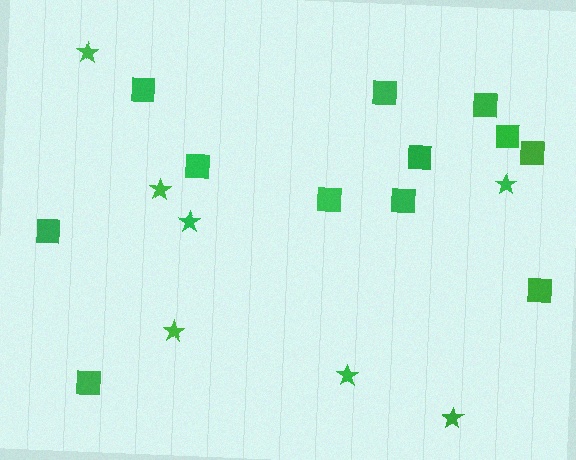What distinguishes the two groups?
There are 2 groups: one group of squares (12) and one group of stars (7).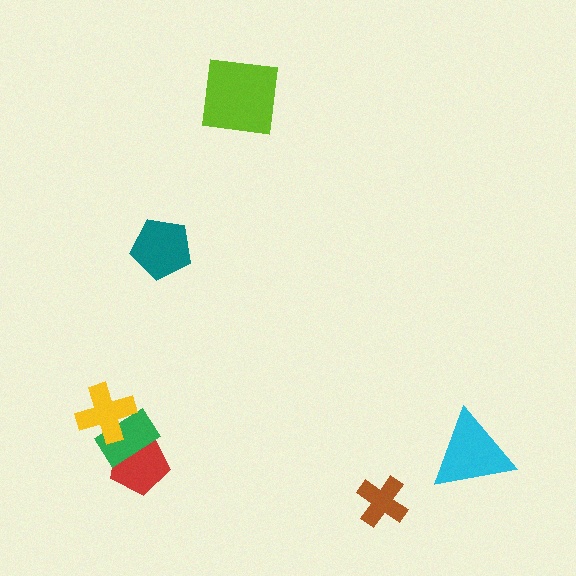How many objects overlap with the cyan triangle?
0 objects overlap with the cyan triangle.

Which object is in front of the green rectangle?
The yellow cross is in front of the green rectangle.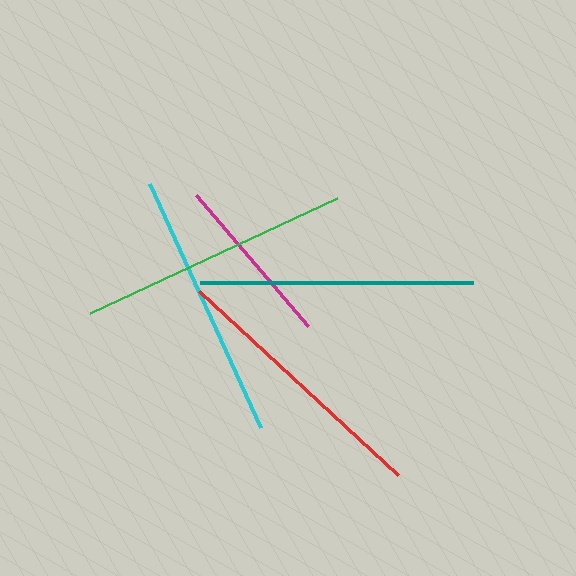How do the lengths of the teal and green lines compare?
The teal and green lines are approximately the same length.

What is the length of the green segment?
The green segment is approximately 272 pixels long.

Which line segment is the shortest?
The magenta line is the shortest at approximately 172 pixels.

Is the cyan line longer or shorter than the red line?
The red line is longer than the cyan line.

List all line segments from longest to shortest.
From longest to shortest: teal, green, red, cyan, magenta.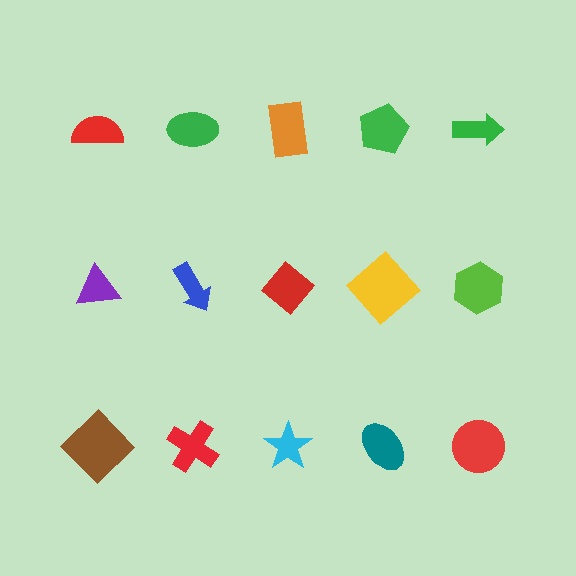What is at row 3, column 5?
A red circle.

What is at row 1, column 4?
A green pentagon.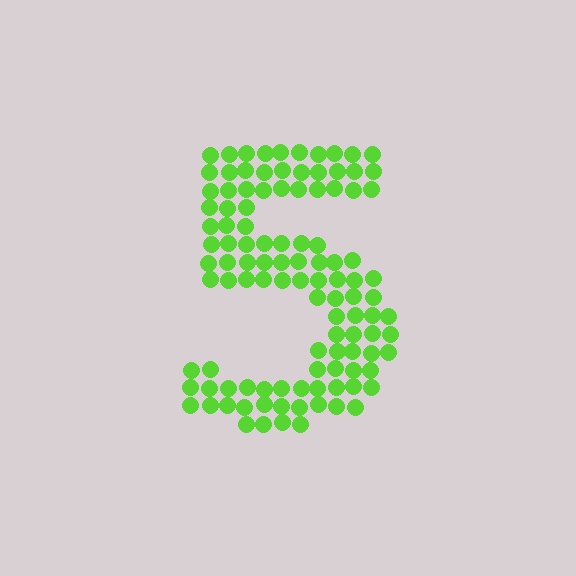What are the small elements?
The small elements are circles.